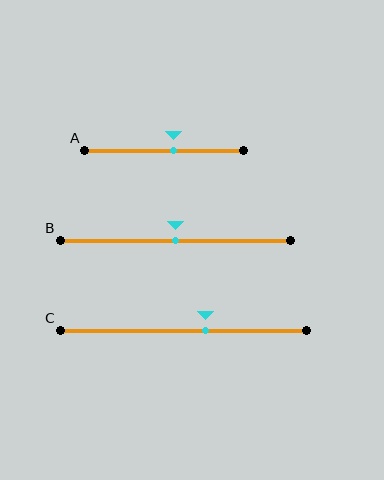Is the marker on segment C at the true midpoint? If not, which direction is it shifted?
No, the marker on segment C is shifted to the right by about 9% of the segment length.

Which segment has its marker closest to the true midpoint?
Segment B has its marker closest to the true midpoint.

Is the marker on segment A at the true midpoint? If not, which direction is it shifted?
No, the marker on segment A is shifted to the right by about 6% of the segment length.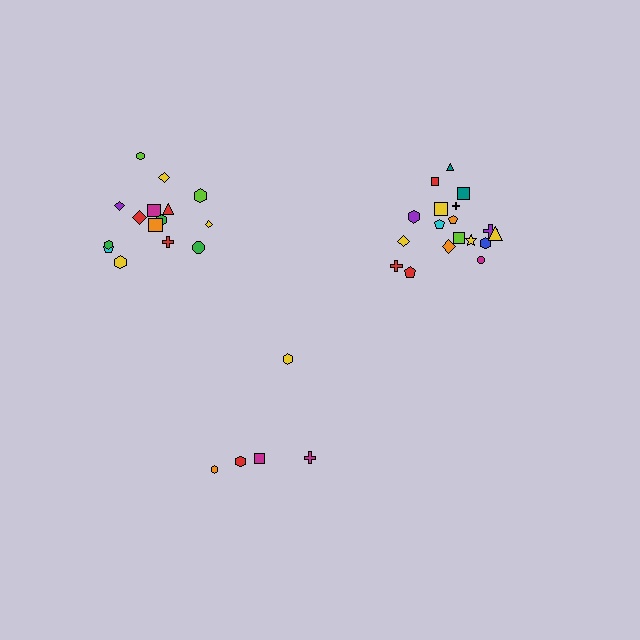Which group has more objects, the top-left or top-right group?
The top-right group.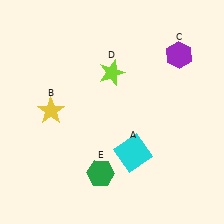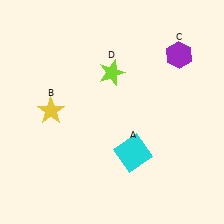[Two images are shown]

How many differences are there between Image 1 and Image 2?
There is 1 difference between the two images.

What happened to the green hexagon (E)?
The green hexagon (E) was removed in Image 2. It was in the bottom-left area of Image 1.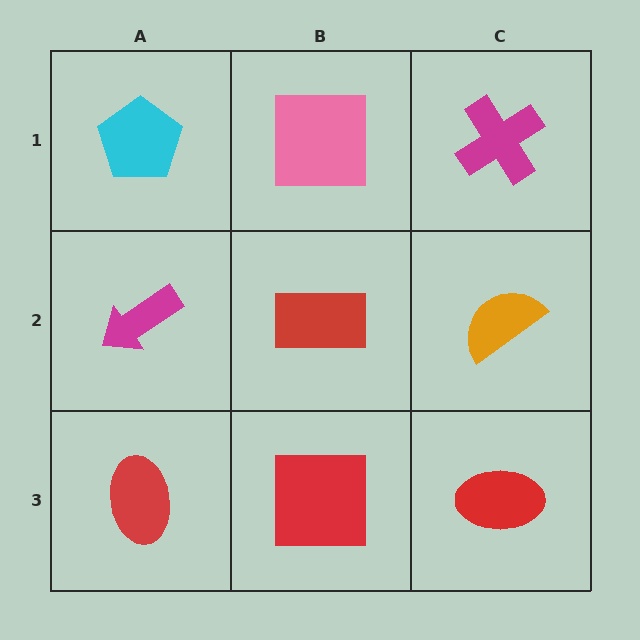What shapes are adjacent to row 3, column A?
A magenta arrow (row 2, column A), a red square (row 3, column B).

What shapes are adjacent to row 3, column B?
A red rectangle (row 2, column B), a red ellipse (row 3, column A), a red ellipse (row 3, column C).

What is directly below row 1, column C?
An orange semicircle.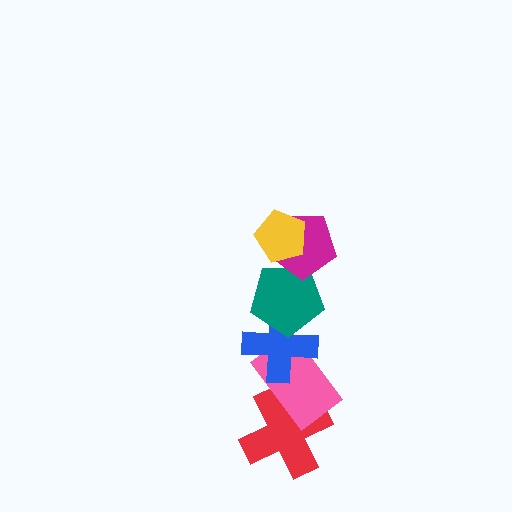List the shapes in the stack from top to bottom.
From top to bottom: the yellow pentagon, the magenta pentagon, the teal pentagon, the blue cross, the pink rectangle, the red cross.